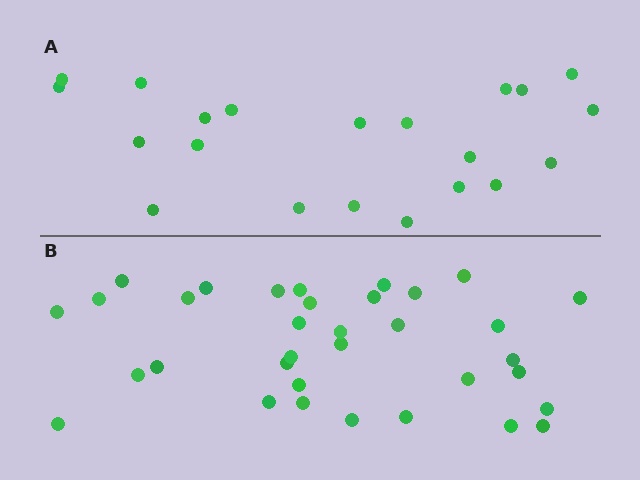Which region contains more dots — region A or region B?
Region B (the bottom region) has more dots.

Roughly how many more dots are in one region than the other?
Region B has approximately 15 more dots than region A.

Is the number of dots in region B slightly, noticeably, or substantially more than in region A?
Region B has substantially more. The ratio is roughly 1.6 to 1.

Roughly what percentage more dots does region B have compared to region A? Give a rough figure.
About 60% more.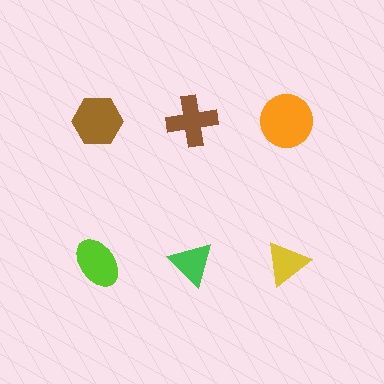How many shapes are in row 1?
3 shapes.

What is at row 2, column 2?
A green triangle.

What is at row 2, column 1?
A lime ellipse.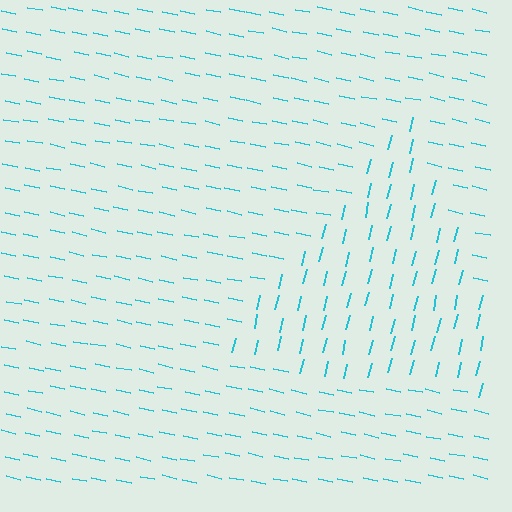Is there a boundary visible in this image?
Yes, there is a texture boundary formed by a change in line orientation.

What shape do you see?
I see a triangle.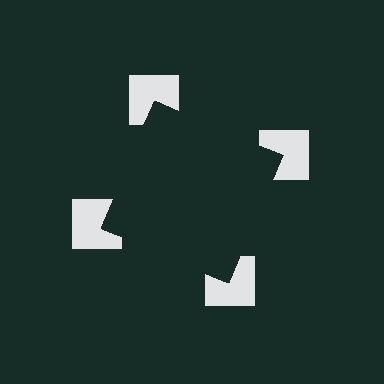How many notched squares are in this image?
There are 4 — one at each vertex of the illusory square.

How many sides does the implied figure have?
4 sides.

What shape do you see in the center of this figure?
An illusory square — its edges are inferred from the aligned wedge cuts in the notched squares, not physically drawn.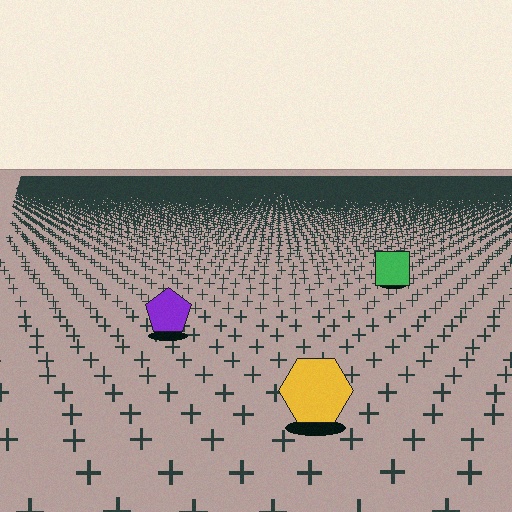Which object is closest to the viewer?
The yellow hexagon is closest. The texture marks near it are larger and more spread out.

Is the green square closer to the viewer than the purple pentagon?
No. The purple pentagon is closer — you can tell from the texture gradient: the ground texture is coarser near it.